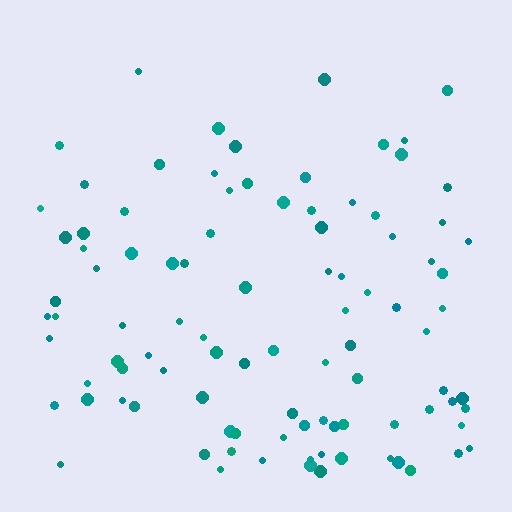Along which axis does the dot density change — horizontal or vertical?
Vertical.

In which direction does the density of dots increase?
From top to bottom, with the bottom side densest.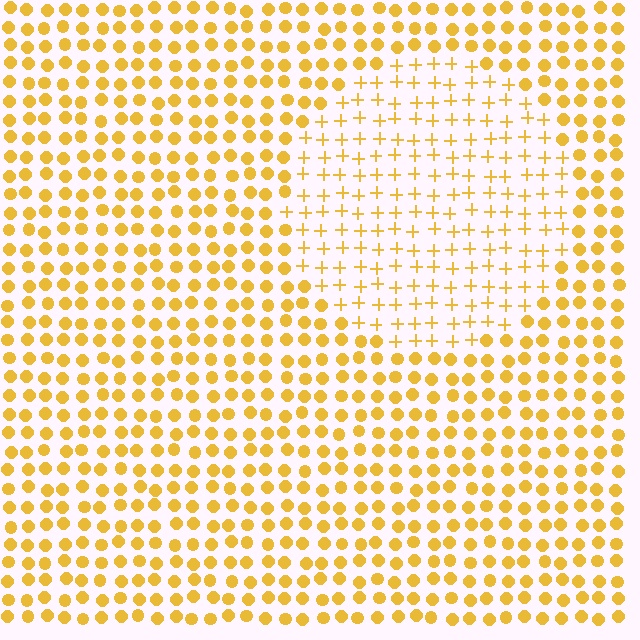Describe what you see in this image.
The image is filled with small yellow elements arranged in a uniform grid. A circle-shaped region contains plus signs, while the surrounding area contains circles. The boundary is defined purely by the change in element shape.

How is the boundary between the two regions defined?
The boundary is defined by a change in element shape: plus signs inside vs. circles outside. All elements share the same color and spacing.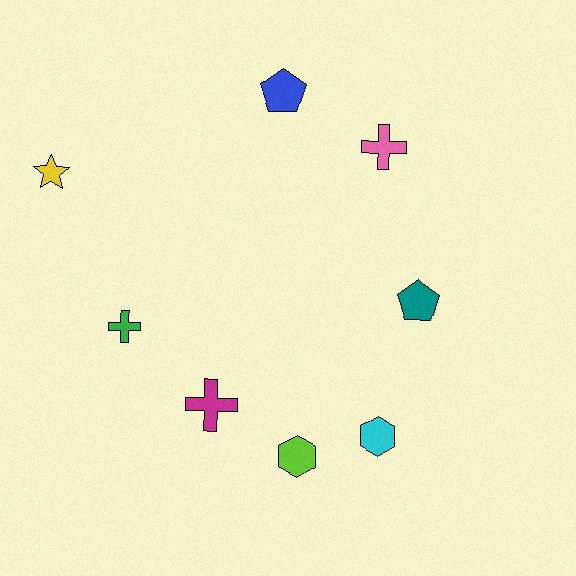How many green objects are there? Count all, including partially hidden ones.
There is 1 green object.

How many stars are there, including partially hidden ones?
There is 1 star.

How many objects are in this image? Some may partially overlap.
There are 8 objects.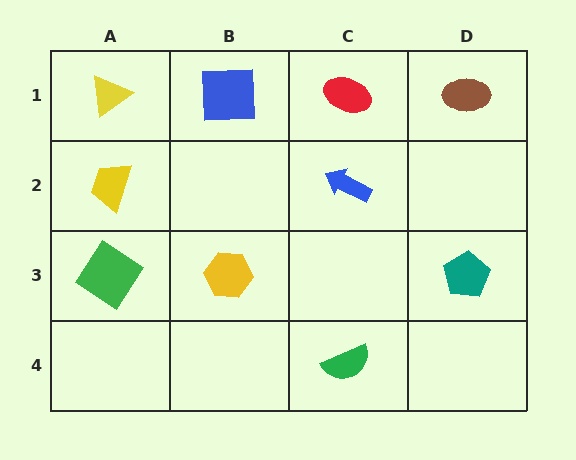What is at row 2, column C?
A blue arrow.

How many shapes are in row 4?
1 shape.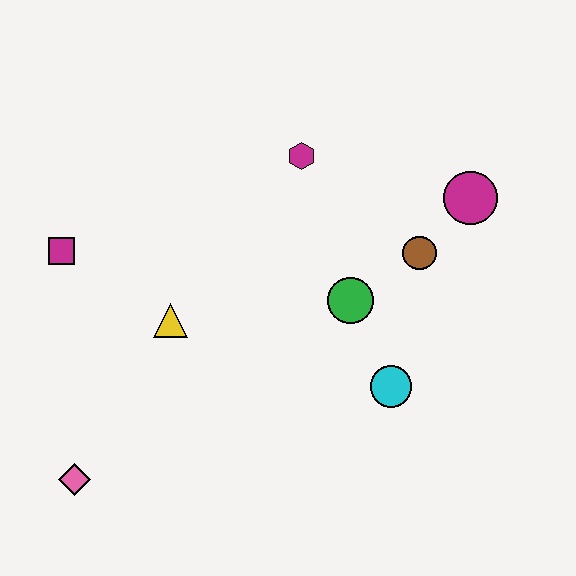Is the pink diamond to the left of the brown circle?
Yes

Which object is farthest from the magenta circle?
The pink diamond is farthest from the magenta circle.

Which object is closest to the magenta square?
The yellow triangle is closest to the magenta square.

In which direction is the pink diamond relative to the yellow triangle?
The pink diamond is below the yellow triangle.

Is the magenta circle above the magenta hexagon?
No